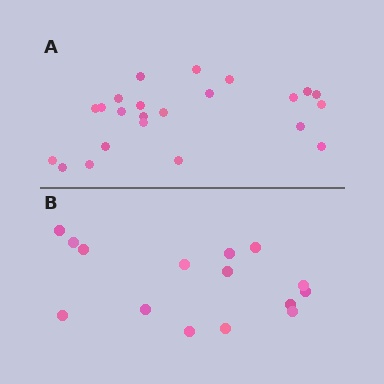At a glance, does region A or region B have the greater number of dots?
Region A (the top region) has more dots.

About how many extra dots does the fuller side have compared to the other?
Region A has roughly 8 or so more dots than region B.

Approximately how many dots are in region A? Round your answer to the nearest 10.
About 20 dots. (The exact count is 23, which rounds to 20.)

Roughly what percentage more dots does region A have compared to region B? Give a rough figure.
About 55% more.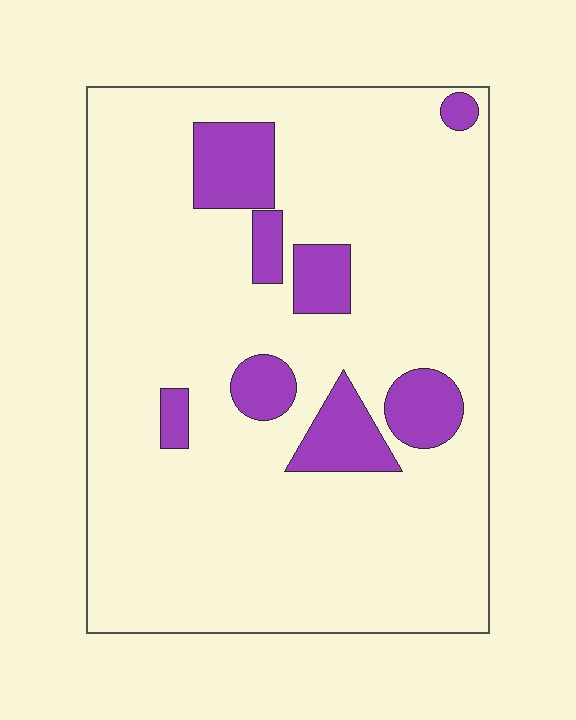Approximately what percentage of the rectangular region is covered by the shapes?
Approximately 15%.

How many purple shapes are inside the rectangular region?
8.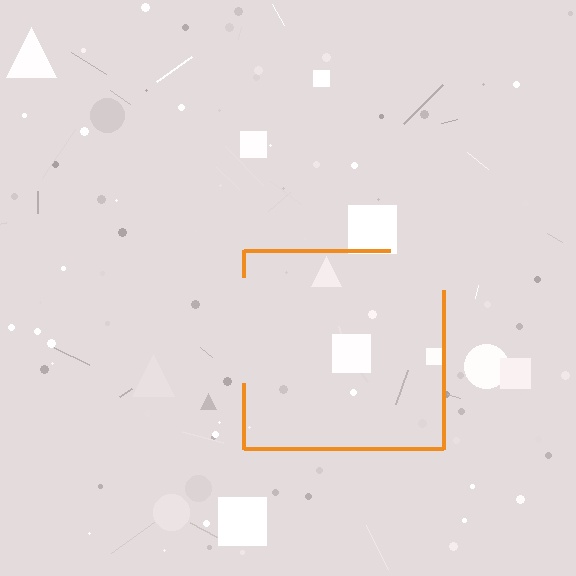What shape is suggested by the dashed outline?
The dashed outline suggests a square.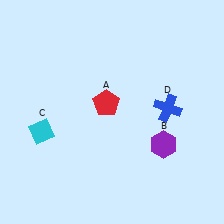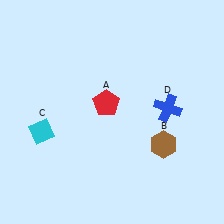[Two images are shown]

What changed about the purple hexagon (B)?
In Image 1, B is purple. In Image 2, it changed to brown.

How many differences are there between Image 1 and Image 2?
There is 1 difference between the two images.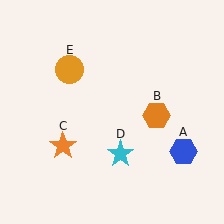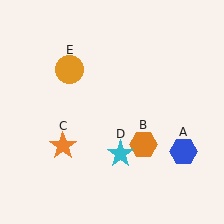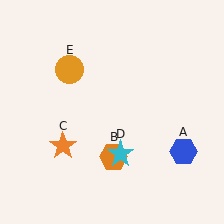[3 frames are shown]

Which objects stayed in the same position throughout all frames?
Blue hexagon (object A) and orange star (object C) and cyan star (object D) and orange circle (object E) remained stationary.